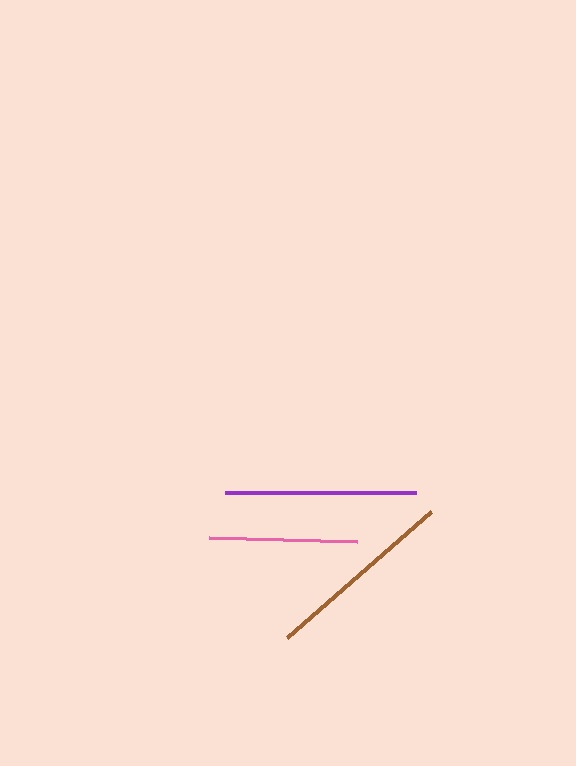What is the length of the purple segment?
The purple segment is approximately 191 pixels long.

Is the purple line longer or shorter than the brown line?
The brown line is longer than the purple line.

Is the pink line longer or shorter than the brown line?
The brown line is longer than the pink line.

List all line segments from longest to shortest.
From longest to shortest: brown, purple, pink.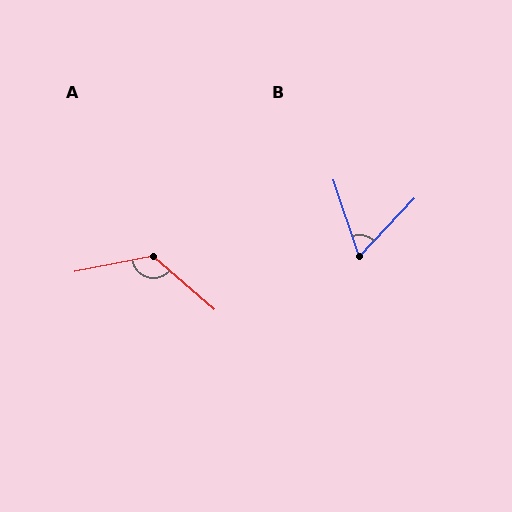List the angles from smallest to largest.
B (62°), A (127°).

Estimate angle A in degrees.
Approximately 127 degrees.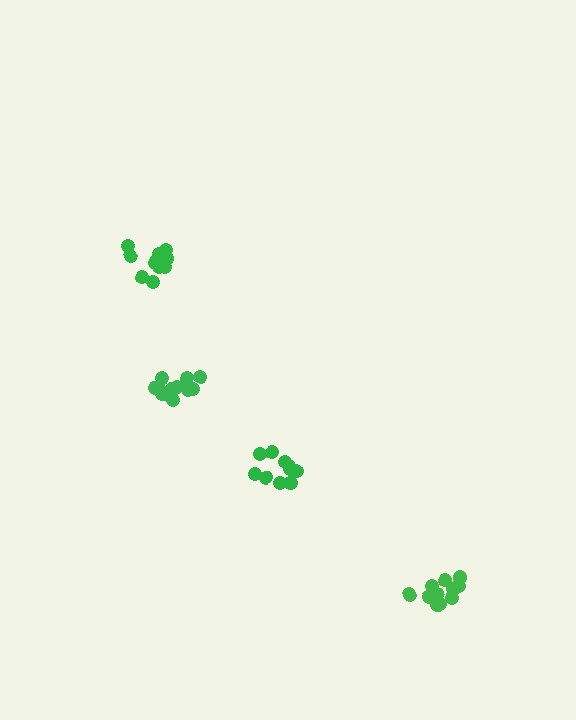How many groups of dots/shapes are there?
There are 4 groups.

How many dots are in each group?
Group 1: 13 dots, Group 2: 13 dots, Group 3: 10 dots, Group 4: 12 dots (48 total).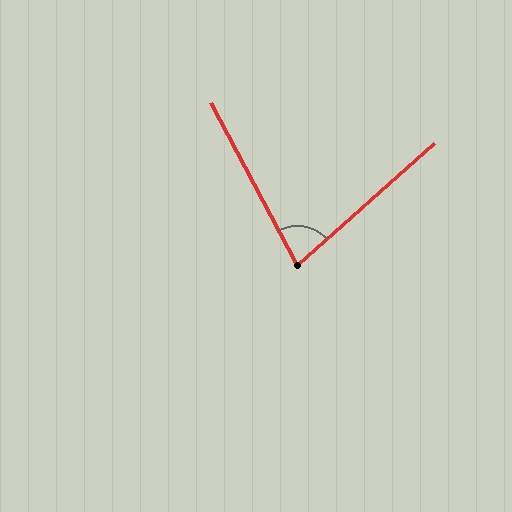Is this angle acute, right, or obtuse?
It is acute.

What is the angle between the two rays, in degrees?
Approximately 76 degrees.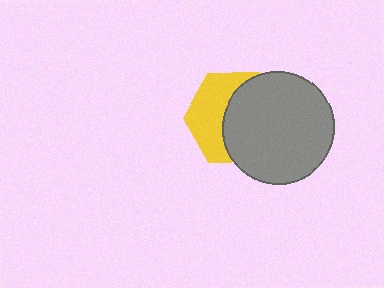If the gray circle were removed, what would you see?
You would see the complete yellow hexagon.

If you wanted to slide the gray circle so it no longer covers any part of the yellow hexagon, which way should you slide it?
Slide it right — that is the most direct way to separate the two shapes.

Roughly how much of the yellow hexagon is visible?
A small part of it is visible (roughly 45%).